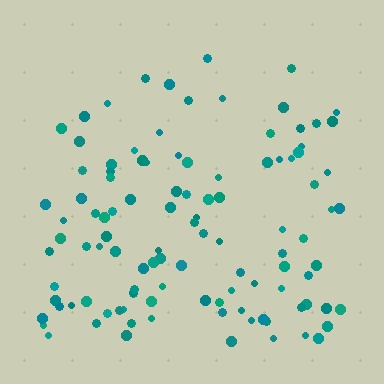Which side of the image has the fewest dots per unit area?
The top.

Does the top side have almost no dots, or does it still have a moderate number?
Still a moderate number, just noticeably fewer than the bottom.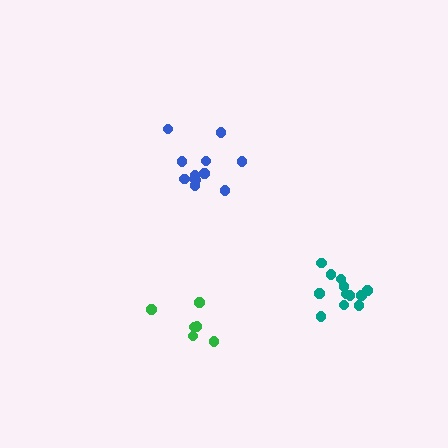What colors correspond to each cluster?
The clusters are colored: blue, green, teal.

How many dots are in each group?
Group 1: 11 dots, Group 2: 6 dots, Group 3: 12 dots (29 total).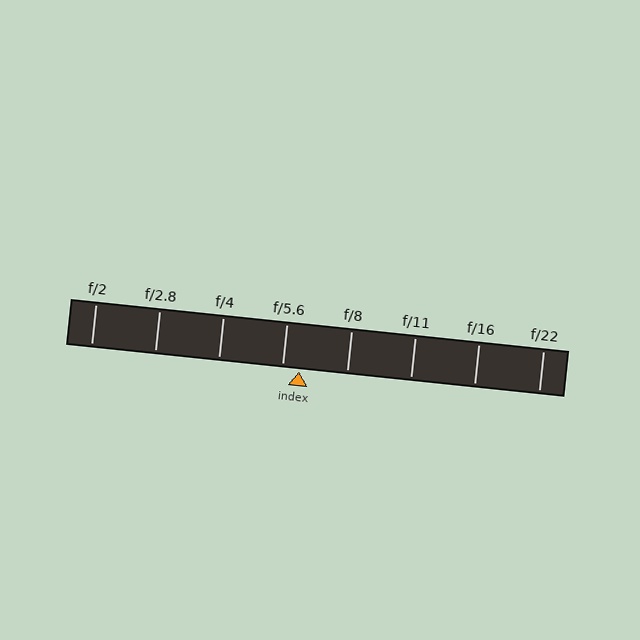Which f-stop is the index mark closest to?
The index mark is closest to f/5.6.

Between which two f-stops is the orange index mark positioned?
The index mark is between f/5.6 and f/8.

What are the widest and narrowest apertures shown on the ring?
The widest aperture shown is f/2 and the narrowest is f/22.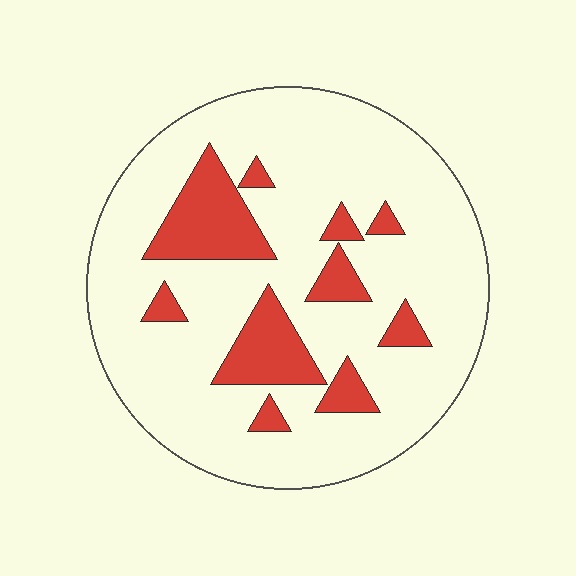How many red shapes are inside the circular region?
10.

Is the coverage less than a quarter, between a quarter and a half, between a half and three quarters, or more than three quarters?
Less than a quarter.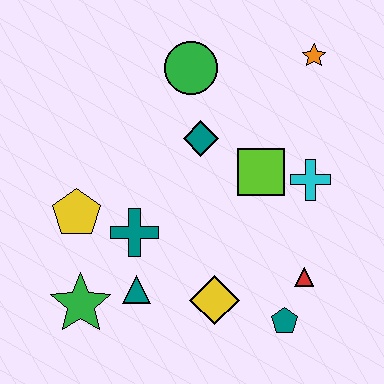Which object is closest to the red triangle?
The teal pentagon is closest to the red triangle.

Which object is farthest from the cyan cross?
The green star is farthest from the cyan cross.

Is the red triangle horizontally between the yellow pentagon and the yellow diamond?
No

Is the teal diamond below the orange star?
Yes